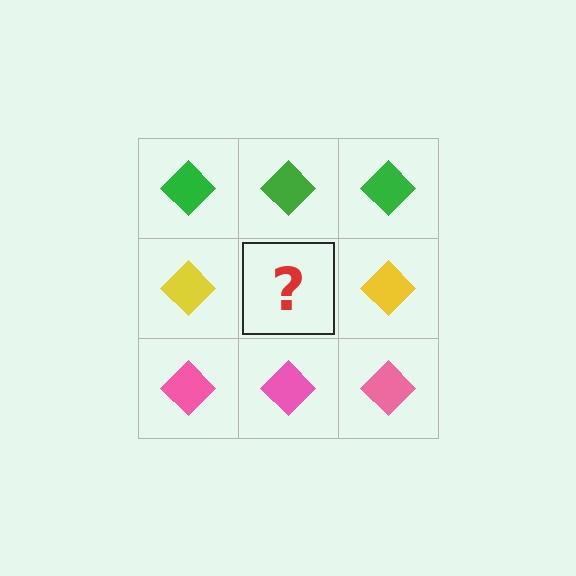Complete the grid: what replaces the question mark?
The question mark should be replaced with a yellow diamond.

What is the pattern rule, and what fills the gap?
The rule is that each row has a consistent color. The gap should be filled with a yellow diamond.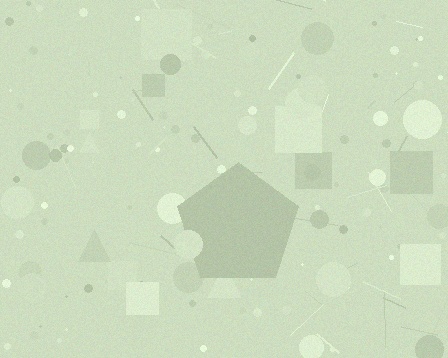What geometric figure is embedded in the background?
A pentagon is embedded in the background.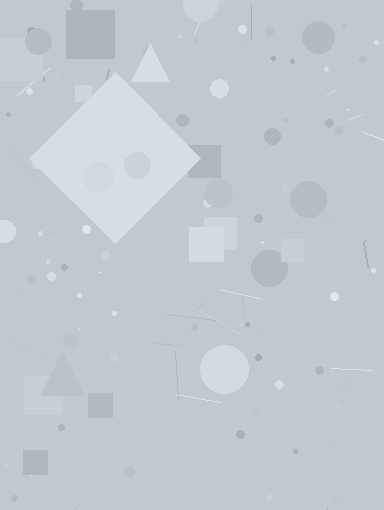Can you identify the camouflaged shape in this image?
The camouflaged shape is a diamond.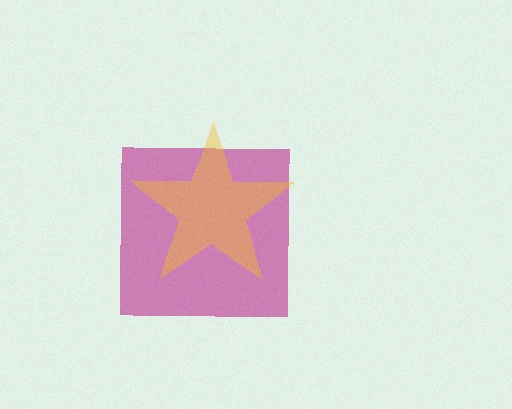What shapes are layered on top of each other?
The layered shapes are: a magenta square, a yellow star.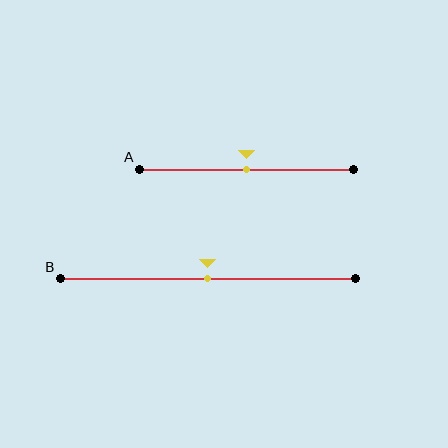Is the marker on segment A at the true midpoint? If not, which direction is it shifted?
Yes, the marker on segment A is at the true midpoint.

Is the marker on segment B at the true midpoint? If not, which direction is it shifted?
Yes, the marker on segment B is at the true midpoint.